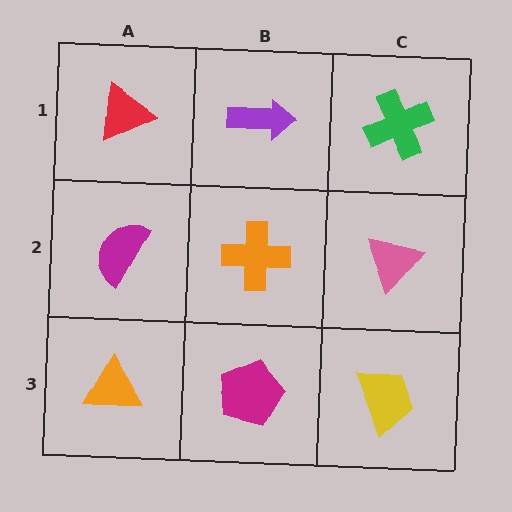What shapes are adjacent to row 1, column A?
A magenta semicircle (row 2, column A), a purple arrow (row 1, column B).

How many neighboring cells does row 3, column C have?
2.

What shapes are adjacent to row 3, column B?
An orange cross (row 2, column B), an orange triangle (row 3, column A), a yellow trapezoid (row 3, column C).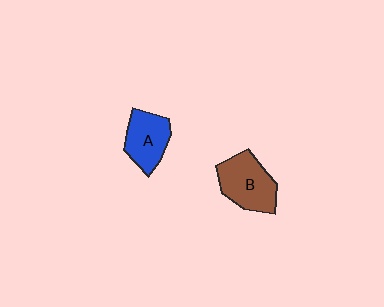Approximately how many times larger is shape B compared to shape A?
Approximately 1.2 times.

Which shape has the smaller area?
Shape A (blue).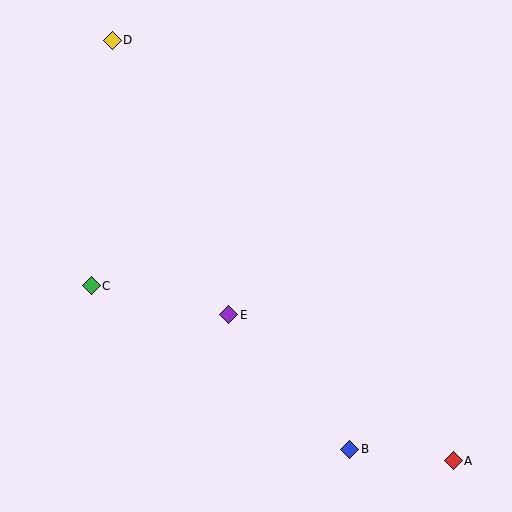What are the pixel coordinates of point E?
Point E is at (229, 315).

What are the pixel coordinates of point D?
Point D is at (112, 40).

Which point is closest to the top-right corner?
Point D is closest to the top-right corner.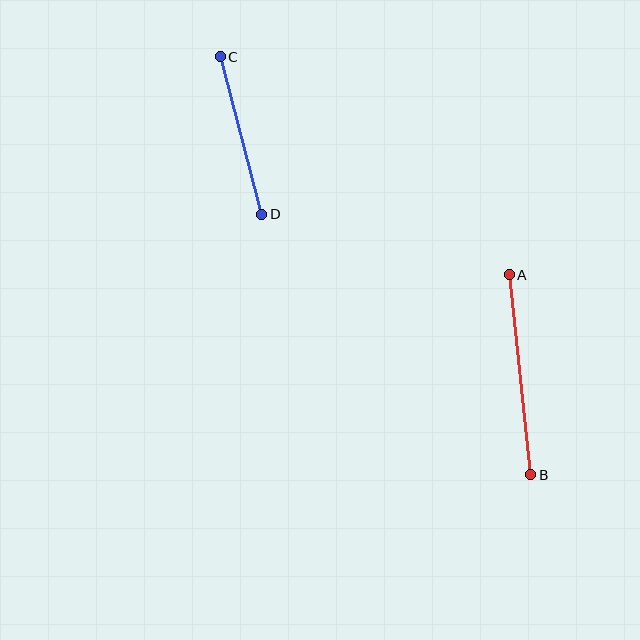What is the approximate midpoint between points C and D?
The midpoint is at approximately (241, 135) pixels.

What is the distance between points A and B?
The distance is approximately 201 pixels.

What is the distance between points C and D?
The distance is approximately 163 pixels.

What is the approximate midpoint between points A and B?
The midpoint is at approximately (520, 375) pixels.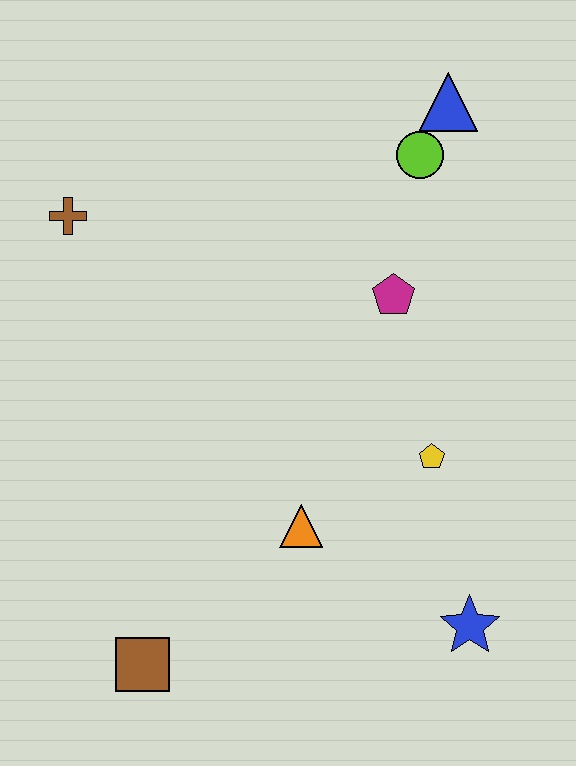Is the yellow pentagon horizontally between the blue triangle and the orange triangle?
Yes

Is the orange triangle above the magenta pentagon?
No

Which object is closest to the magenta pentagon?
The lime circle is closest to the magenta pentagon.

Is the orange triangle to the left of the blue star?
Yes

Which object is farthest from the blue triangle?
The brown square is farthest from the blue triangle.